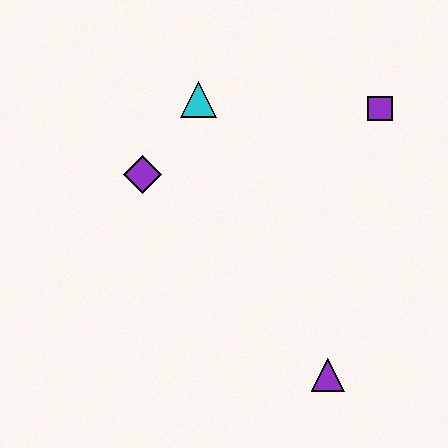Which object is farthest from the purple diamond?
The purple triangle is farthest from the purple diamond.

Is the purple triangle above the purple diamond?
No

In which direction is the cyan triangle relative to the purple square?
The cyan triangle is to the left of the purple square.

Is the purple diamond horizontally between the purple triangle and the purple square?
No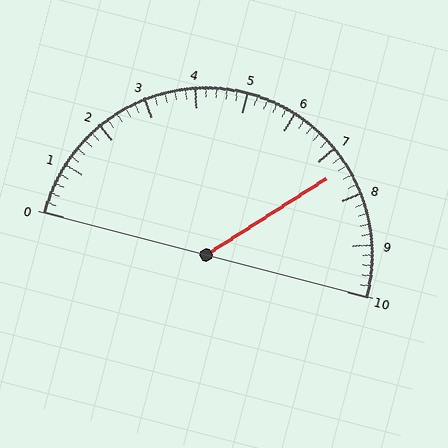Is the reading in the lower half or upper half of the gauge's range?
The reading is in the upper half of the range (0 to 10).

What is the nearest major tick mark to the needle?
The nearest major tick mark is 7.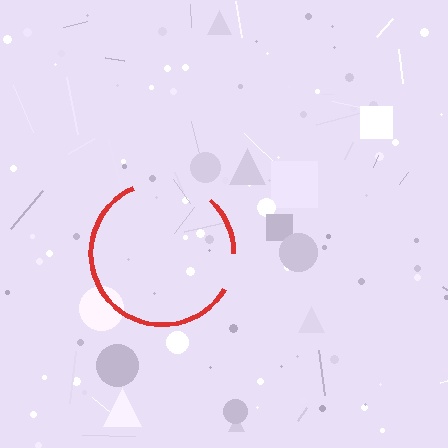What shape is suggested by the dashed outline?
The dashed outline suggests a circle.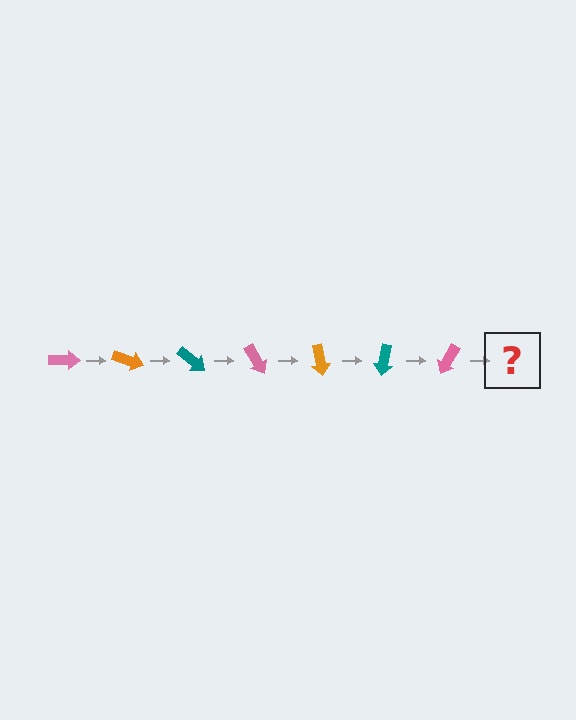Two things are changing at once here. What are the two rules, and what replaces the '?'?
The two rules are that it rotates 20 degrees each step and the color cycles through pink, orange, and teal. The '?' should be an orange arrow, rotated 140 degrees from the start.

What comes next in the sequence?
The next element should be an orange arrow, rotated 140 degrees from the start.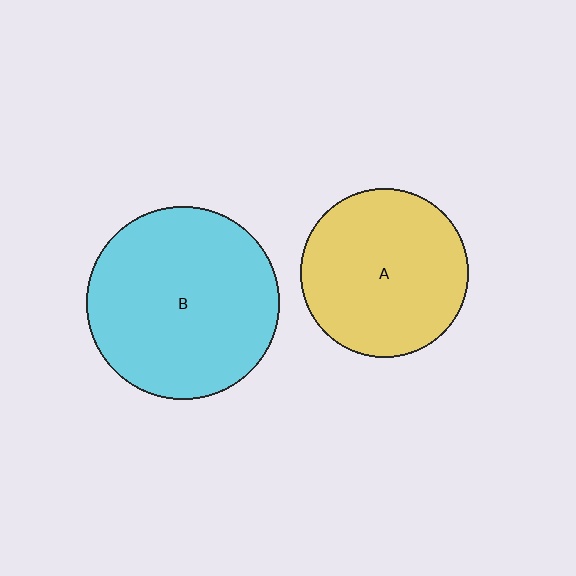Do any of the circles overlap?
No, none of the circles overlap.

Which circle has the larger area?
Circle B (cyan).